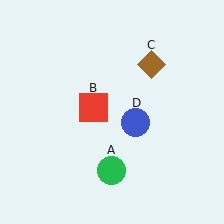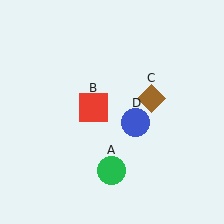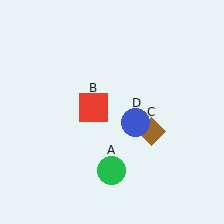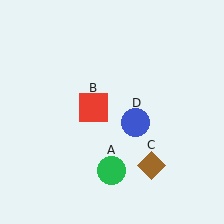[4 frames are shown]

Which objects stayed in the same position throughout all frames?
Green circle (object A) and red square (object B) and blue circle (object D) remained stationary.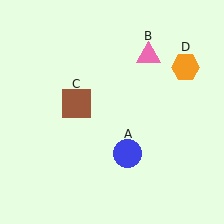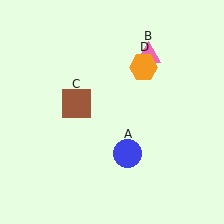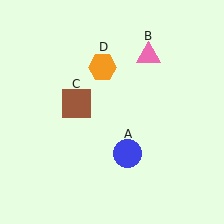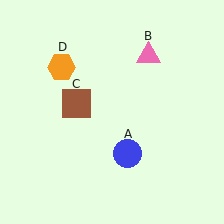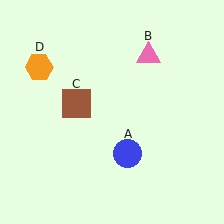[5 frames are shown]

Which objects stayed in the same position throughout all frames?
Blue circle (object A) and pink triangle (object B) and brown square (object C) remained stationary.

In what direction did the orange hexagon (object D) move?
The orange hexagon (object D) moved left.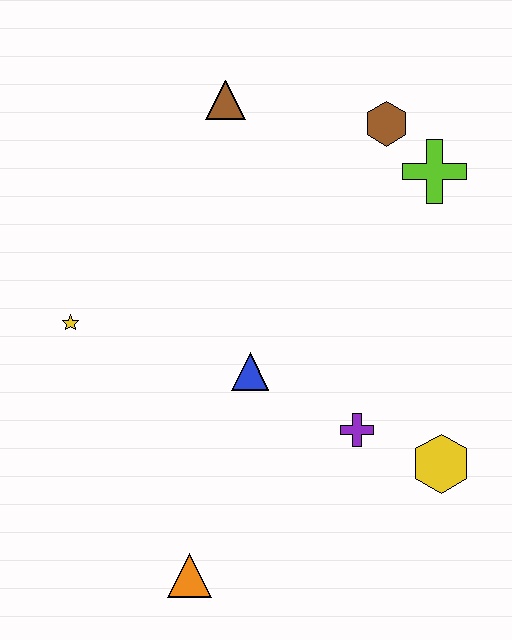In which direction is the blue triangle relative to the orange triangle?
The blue triangle is above the orange triangle.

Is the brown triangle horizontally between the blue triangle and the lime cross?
No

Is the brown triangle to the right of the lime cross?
No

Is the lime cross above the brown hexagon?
No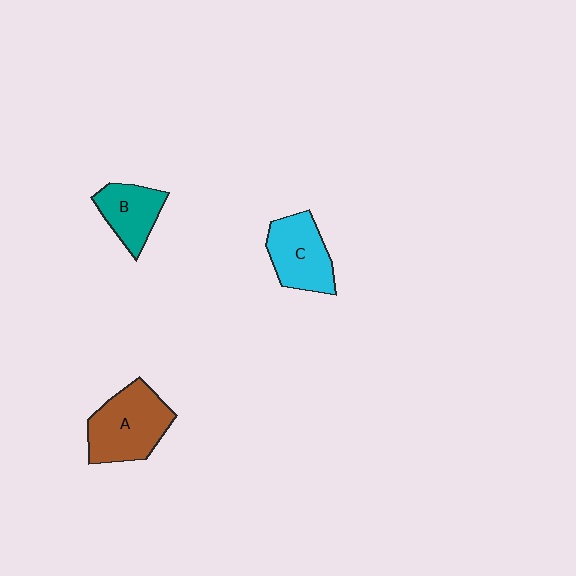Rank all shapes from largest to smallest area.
From largest to smallest: A (brown), C (cyan), B (teal).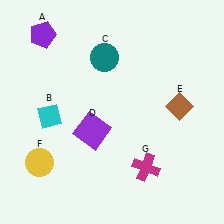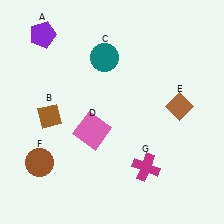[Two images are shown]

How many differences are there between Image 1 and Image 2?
There are 3 differences between the two images.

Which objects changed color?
B changed from cyan to brown. D changed from purple to pink. F changed from yellow to brown.